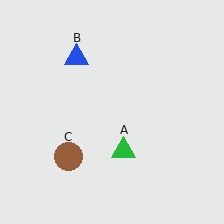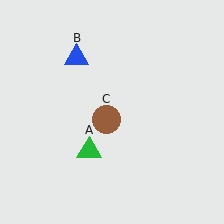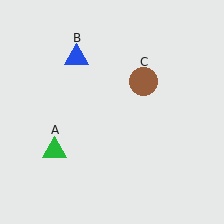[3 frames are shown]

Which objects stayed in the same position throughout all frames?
Blue triangle (object B) remained stationary.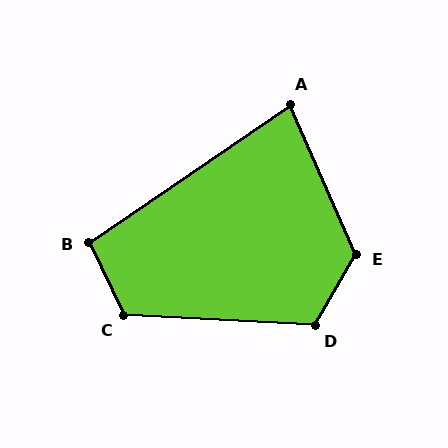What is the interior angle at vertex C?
Approximately 118 degrees (obtuse).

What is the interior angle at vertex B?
Approximately 99 degrees (obtuse).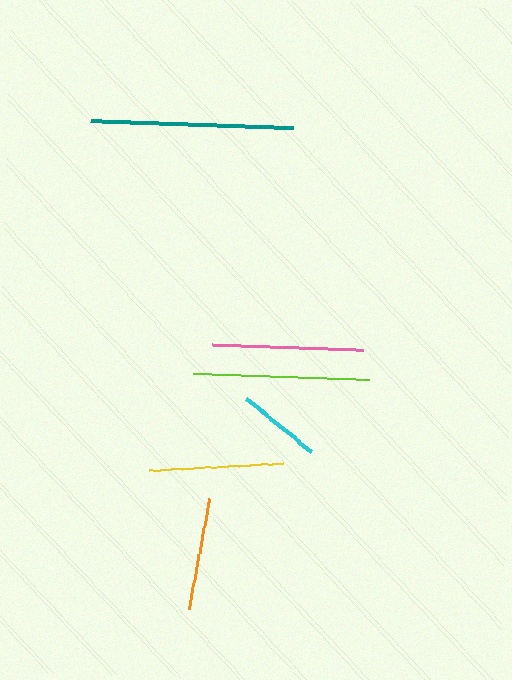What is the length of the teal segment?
The teal segment is approximately 204 pixels long.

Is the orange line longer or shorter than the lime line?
The lime line is longer than the orange line.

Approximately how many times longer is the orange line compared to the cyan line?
The orange line is approximately 1.3 times the length of the cyan line.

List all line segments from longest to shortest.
From longest to shortest: teal, lime, pink, yellow, orange, cyan.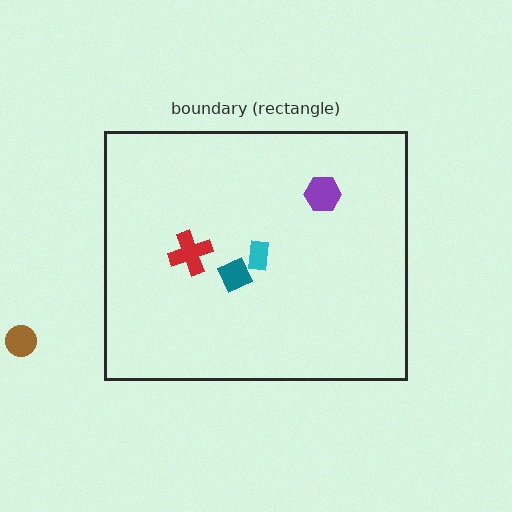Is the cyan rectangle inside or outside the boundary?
Inside.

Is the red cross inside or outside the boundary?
Inside.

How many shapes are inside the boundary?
4 inside, 1 outside.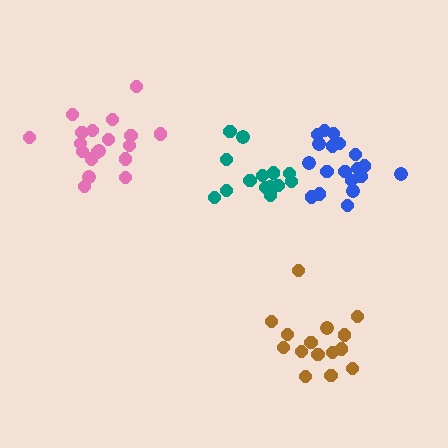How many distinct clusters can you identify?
There are 4 distinct clusters.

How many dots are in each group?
Group 1: 19 dots, Group 2: 14 dots, Group 3: 19 dots, Group 4: 15 dots (67 total).